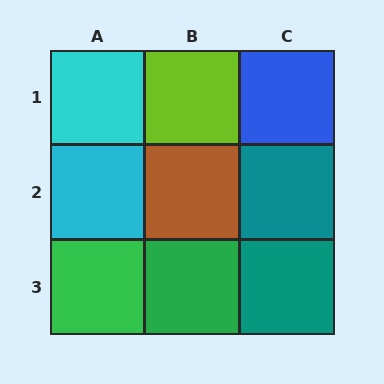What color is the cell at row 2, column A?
Cyan.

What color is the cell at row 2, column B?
Brown.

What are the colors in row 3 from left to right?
Green, green, teal.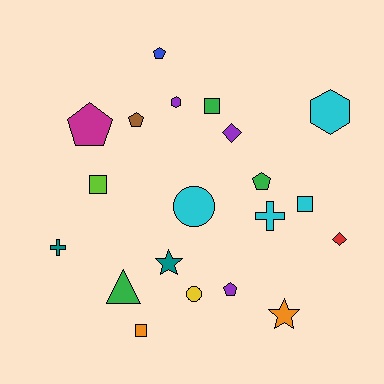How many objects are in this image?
There are 20 objects.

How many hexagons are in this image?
There are 2 hexagons.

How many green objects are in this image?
There are 3 green objects.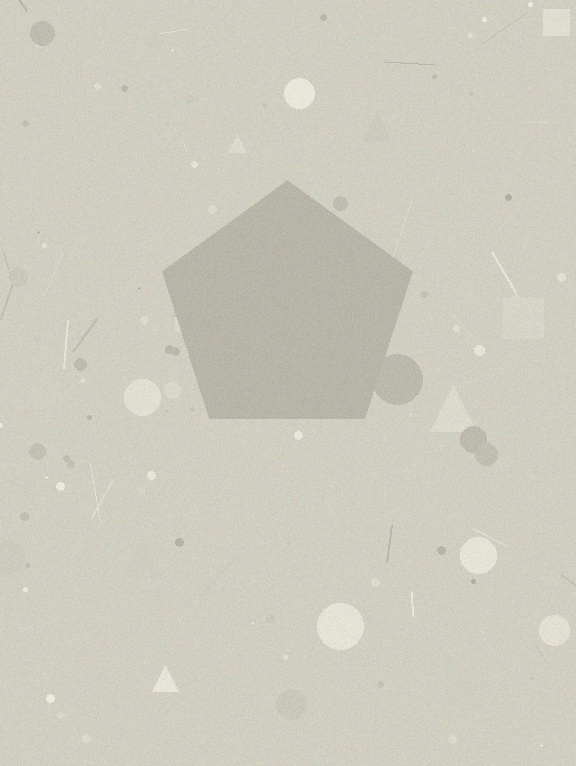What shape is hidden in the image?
A pentagon is hidden in the image.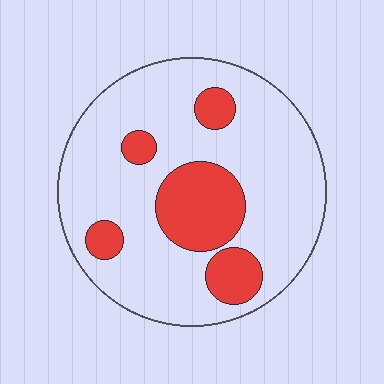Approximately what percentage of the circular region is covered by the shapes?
Approximately 20%.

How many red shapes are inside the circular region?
5.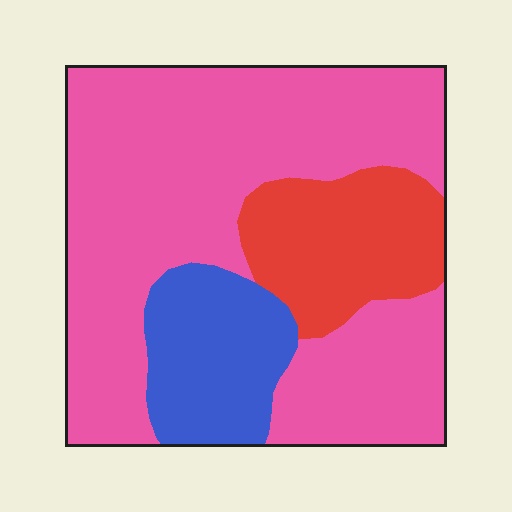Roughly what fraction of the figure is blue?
Blue covers roughly 15% of the figure.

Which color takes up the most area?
Pink, at roughly 65%.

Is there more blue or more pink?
Pink.